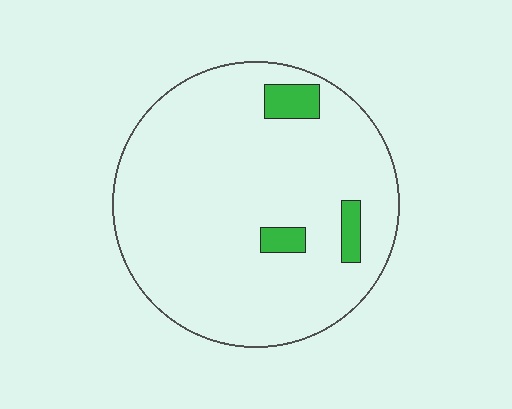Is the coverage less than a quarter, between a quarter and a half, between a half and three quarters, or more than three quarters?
Less than a quarter.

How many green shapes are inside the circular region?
3.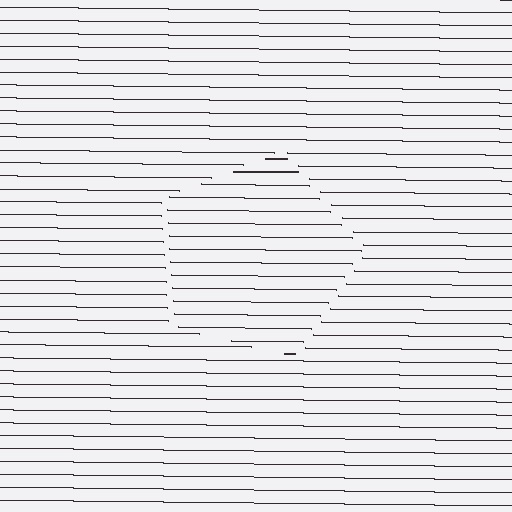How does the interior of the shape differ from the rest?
The interior of the shape contains the same grating, shifted by half a period — the contour is defined by the phase discontinuity where line-ends from the inner and outer gratings abut.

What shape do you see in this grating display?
An illusory pentagon. The interior of the shape contains the same grating, shifted by half a period — the contour is defined by the phase discontinuity where line-ends from the inner and outer gratings abut.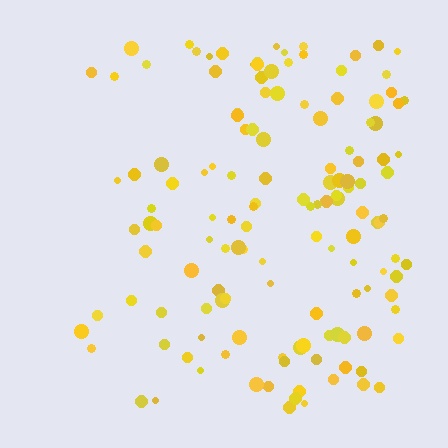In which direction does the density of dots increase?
From left to right, with the right side densest.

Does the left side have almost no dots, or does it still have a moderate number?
Still a moderate number, just noticeably fewer than the right.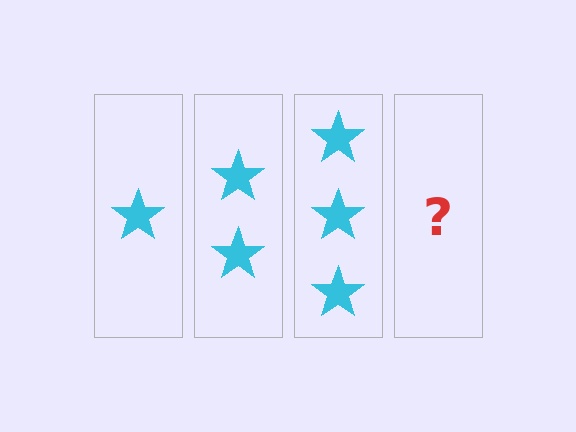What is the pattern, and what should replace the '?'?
The pattern is that each step adds one more star. The '?' should be 4 stars.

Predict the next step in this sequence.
The next step is 4 stars.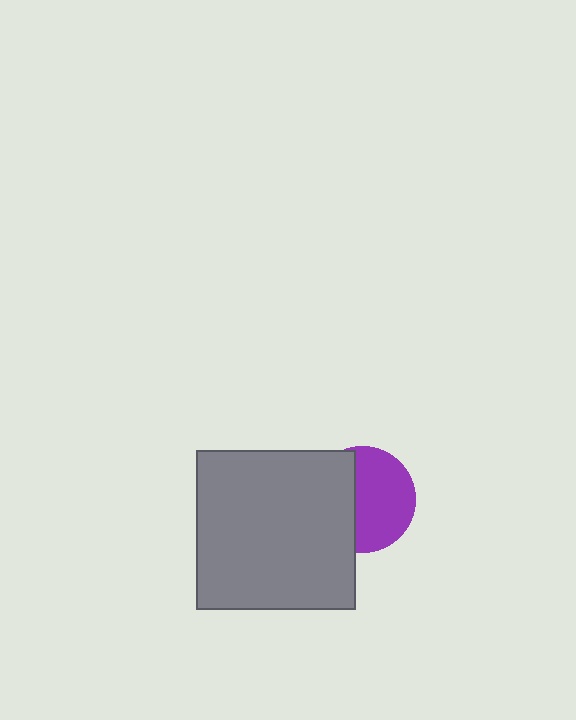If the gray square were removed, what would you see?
You would see the complete purple circle.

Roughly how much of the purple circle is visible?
About half of it is visible (roughly 59%).